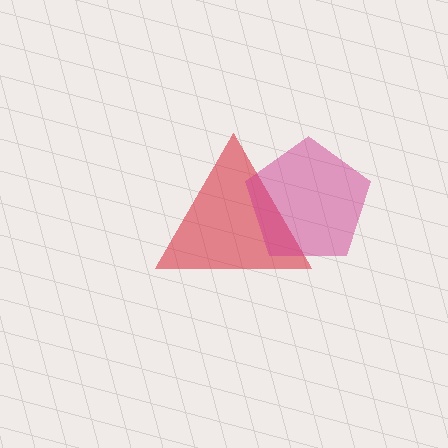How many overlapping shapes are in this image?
There are 2 overlapping shapes in the image.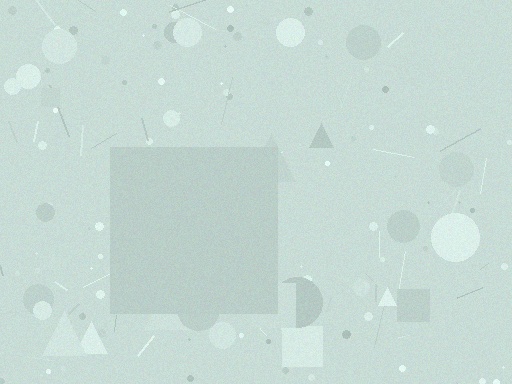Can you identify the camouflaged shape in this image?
The camouflaged shape is a square.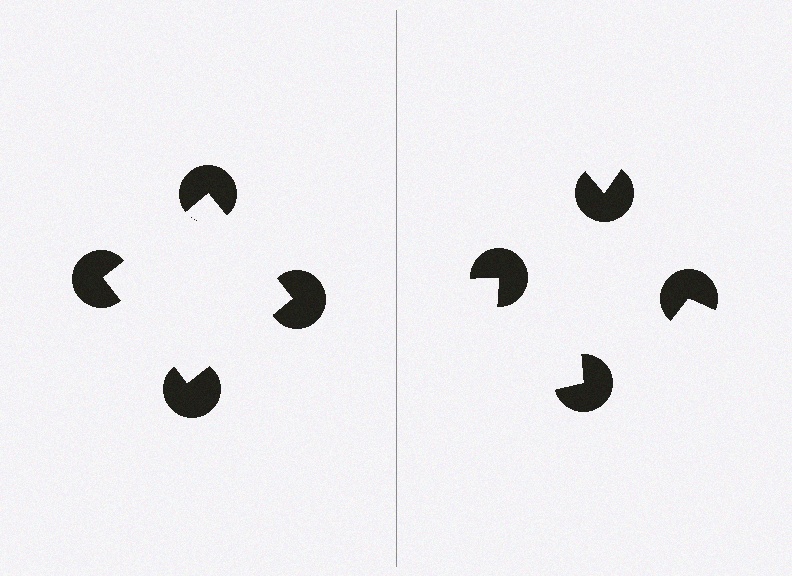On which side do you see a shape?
An illusory square appears on the left side. On the right side the wedge cuts are rotated, so no coherent shape forms.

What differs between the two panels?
The pac-man discs are positioned identically on both sides; only the wedge orientations differ. On the left they align to a square; on the right they are misaligned.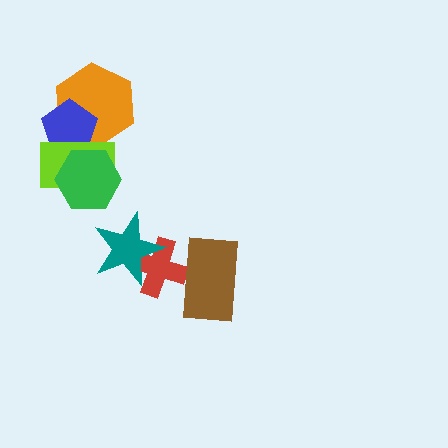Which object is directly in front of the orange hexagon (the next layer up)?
The blue pentagon is directly in front of the orange hexagon.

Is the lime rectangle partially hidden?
Yes, it is partially covered by another shape.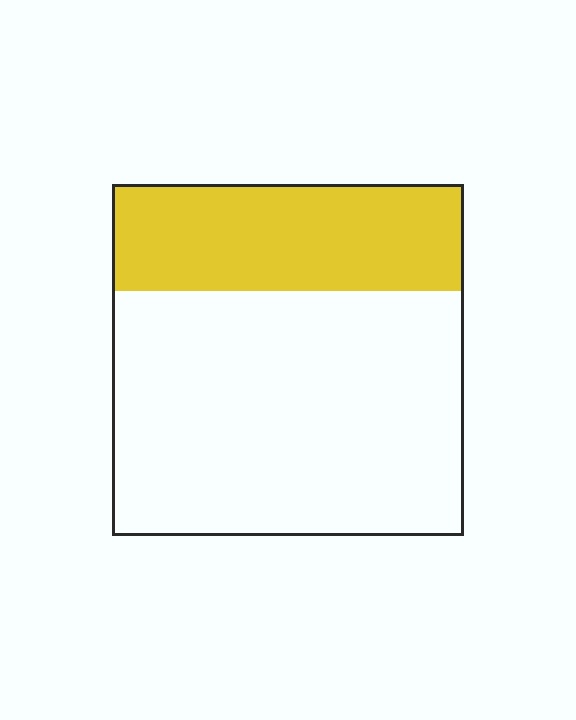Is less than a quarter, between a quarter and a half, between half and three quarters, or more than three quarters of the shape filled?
Between a quarter and a half.